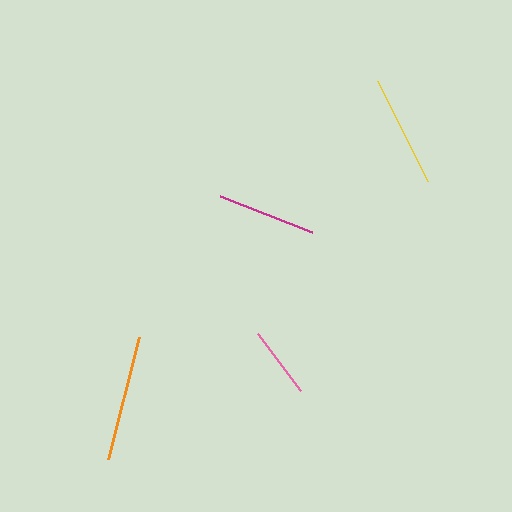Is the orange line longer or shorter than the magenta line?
The orange line is longer than the magenta line.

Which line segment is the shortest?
The pink line is the shortest at approximately 71 pixels.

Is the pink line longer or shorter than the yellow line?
The yellow line is longer than the pink line.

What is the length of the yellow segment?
The yellow segment is approximately 111 pixels long.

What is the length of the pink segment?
The pink segment is approximately 71 pixels long.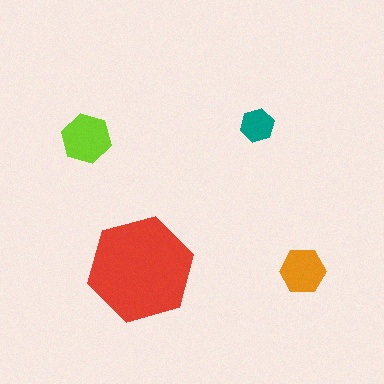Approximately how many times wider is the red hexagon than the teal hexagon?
About 3 times wider.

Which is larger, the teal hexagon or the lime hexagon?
The lime one.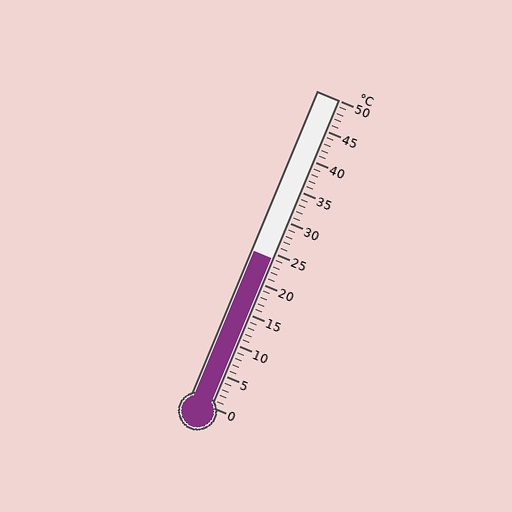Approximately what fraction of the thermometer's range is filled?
The thermometer is filled to approximately 50% of its range.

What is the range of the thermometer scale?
The thermometer scale ranges from 0°C to 50°C.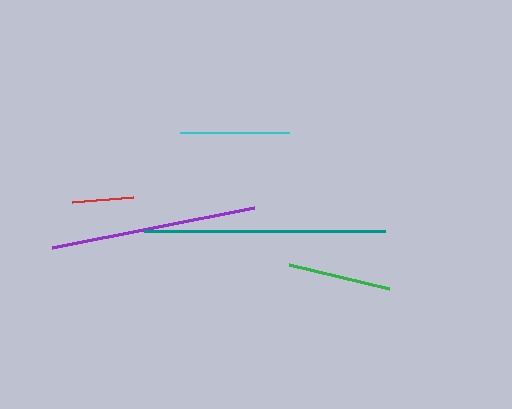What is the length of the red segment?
The red segment is approximately 61 pixels long.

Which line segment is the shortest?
The red line is the shortest at approximately 61 pixels.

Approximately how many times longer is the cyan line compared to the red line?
The cyan line is approximately 1.8 times the length of the red line.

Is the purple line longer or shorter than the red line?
The purple line is longer than the red line.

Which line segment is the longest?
The teal line is the longest at approximately 241 pixels.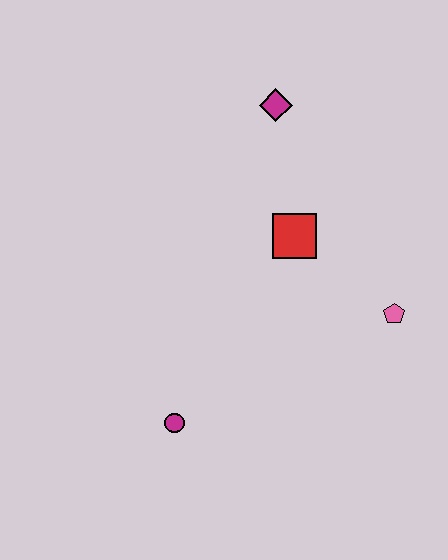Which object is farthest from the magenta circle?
The magenta diamond is farthest from the magenta circle.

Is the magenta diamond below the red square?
No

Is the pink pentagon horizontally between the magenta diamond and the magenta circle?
No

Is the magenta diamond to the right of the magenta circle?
Yes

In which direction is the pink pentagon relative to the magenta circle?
The pink pentagon is to the right of the magenta circle.